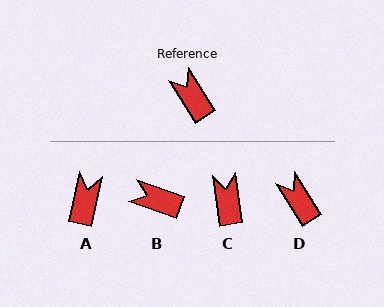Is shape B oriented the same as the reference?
No, it is off by about 38 degrees.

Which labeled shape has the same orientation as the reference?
D.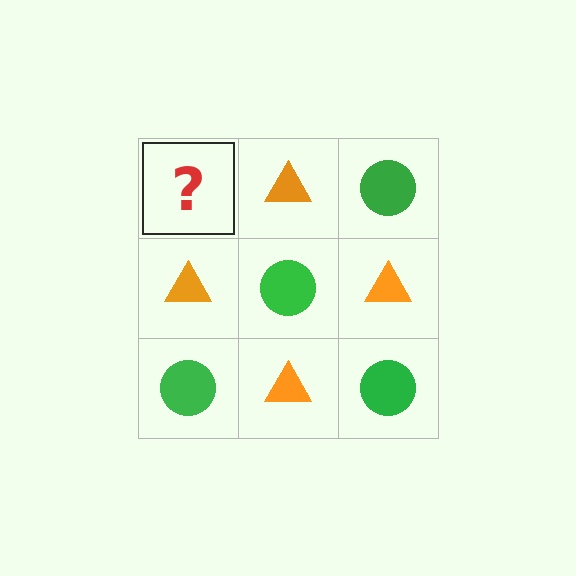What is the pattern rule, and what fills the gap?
The rule is that it alternates green circle and orange triangle in a checkerboard pattern. The gap should be filled with a green circle.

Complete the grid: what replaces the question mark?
The question mark should be replaced with a green circle.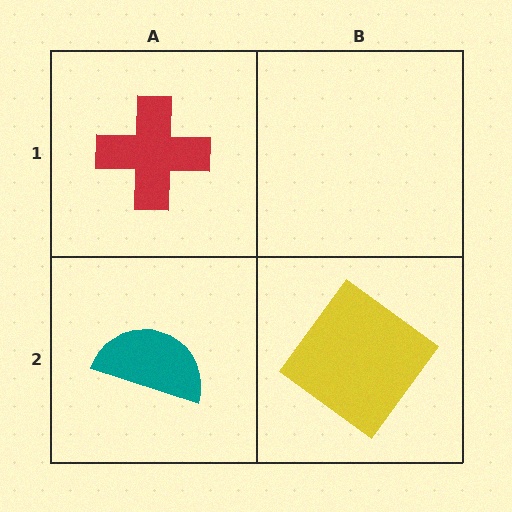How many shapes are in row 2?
2 shapes.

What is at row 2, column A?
A teal semicircle.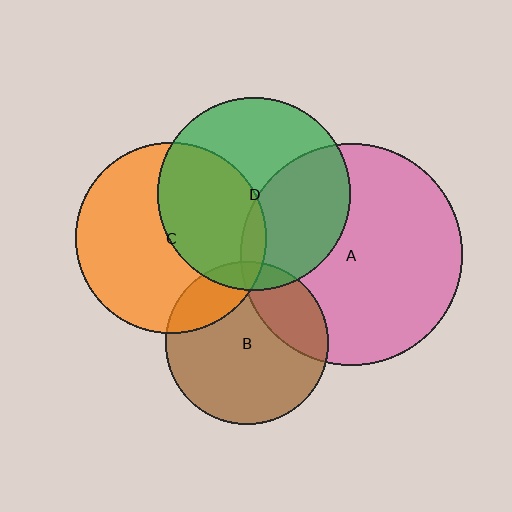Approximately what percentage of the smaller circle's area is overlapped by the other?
Approximately 25%.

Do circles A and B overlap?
Yes.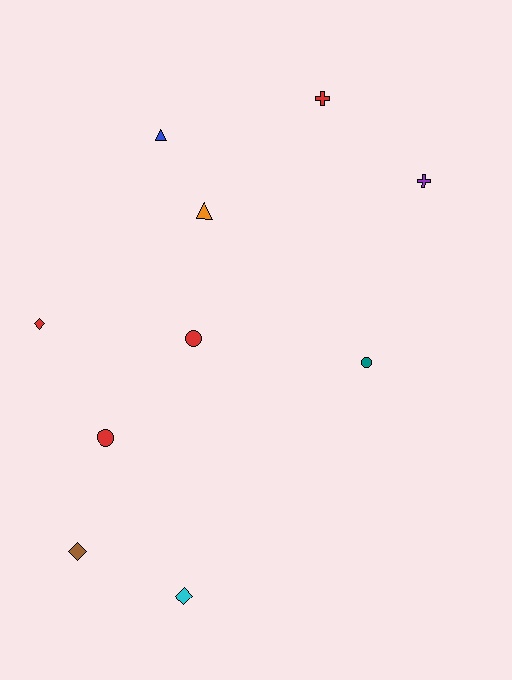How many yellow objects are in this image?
There are no yellow objects.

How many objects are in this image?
There are 10 objects.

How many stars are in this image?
There are no stars.